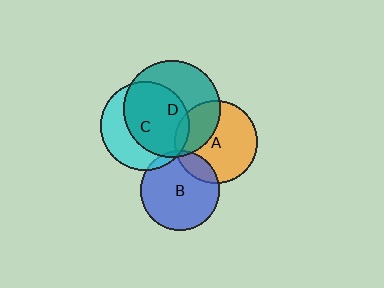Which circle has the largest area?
Circle D (teal).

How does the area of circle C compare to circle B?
Approximately 1.3 times.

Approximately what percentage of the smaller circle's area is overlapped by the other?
Approximately 5%.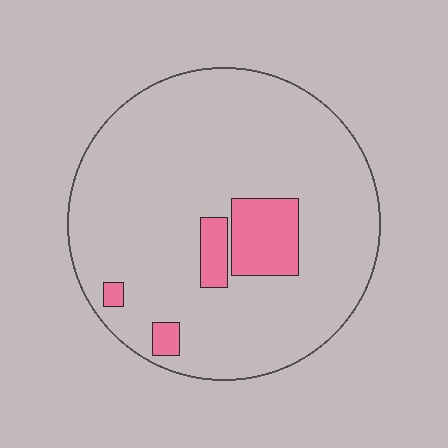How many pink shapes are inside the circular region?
4.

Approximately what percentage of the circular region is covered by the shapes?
Approximately 10%.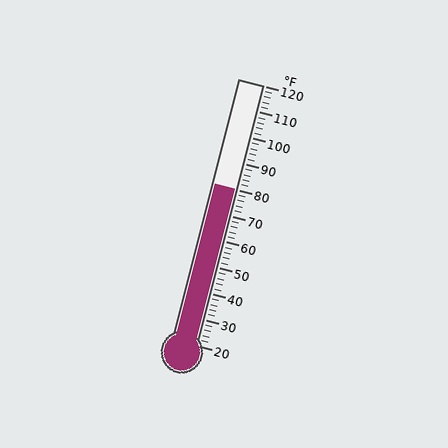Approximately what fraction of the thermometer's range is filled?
The thermometer is filled to approximately 60% of its range.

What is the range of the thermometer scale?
The thermometer scale ranges from 20°F to 120°F.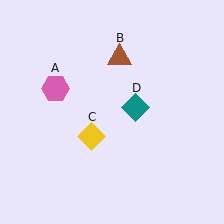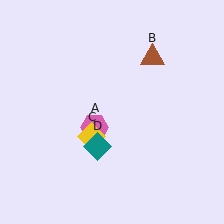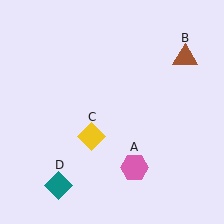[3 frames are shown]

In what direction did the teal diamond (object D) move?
The teal diamond (object D) moved down and to the left.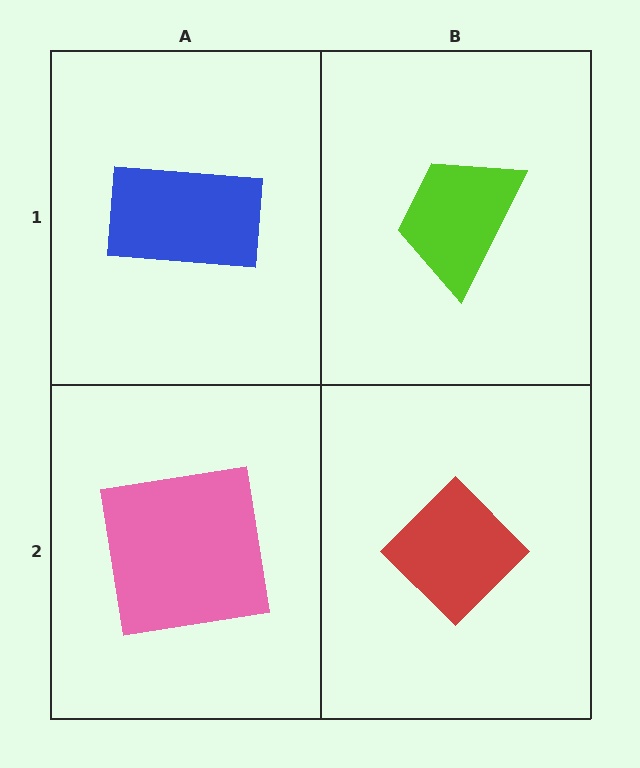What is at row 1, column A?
A blue rectangle.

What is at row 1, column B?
A lime trapezoid.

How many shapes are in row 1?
2 shapes.